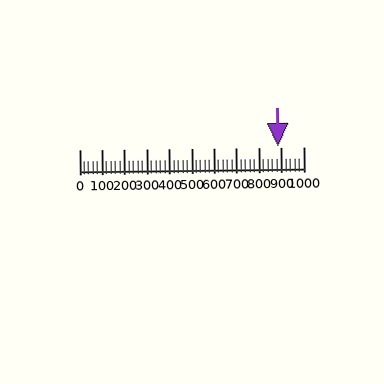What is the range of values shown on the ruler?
The ruler shows values from 0 to 1000.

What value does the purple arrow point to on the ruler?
The purple arrow points to approximately 886.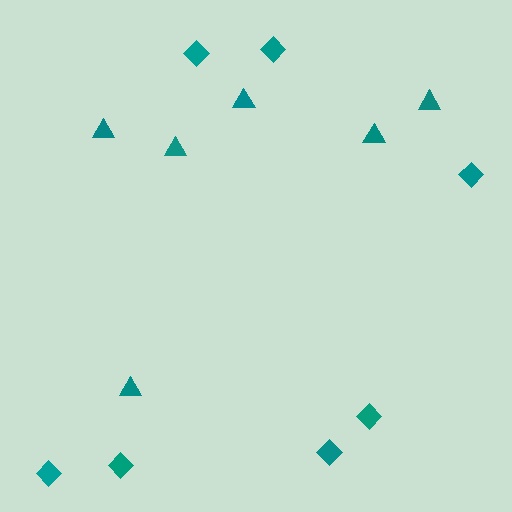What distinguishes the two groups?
There are 2 groups: one group of diamonds (7) and one group of triangles (6).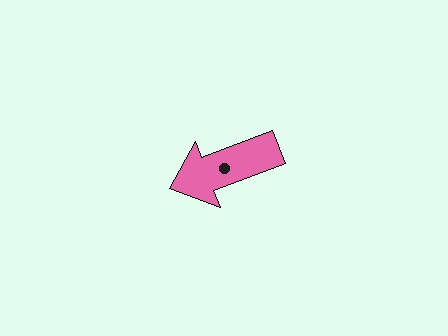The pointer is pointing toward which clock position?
Roughly 8 o'clock.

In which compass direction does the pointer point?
West.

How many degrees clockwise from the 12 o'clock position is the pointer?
Approximately 249 degrees.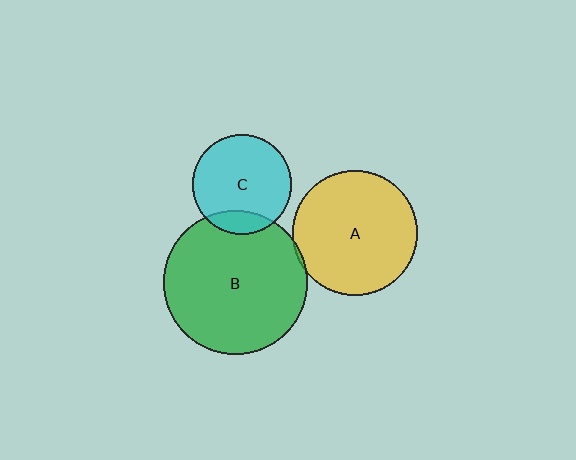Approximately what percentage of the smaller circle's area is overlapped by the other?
Approximately 5%.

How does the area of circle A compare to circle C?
Approximately 1.6 times.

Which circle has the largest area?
Circle B (green).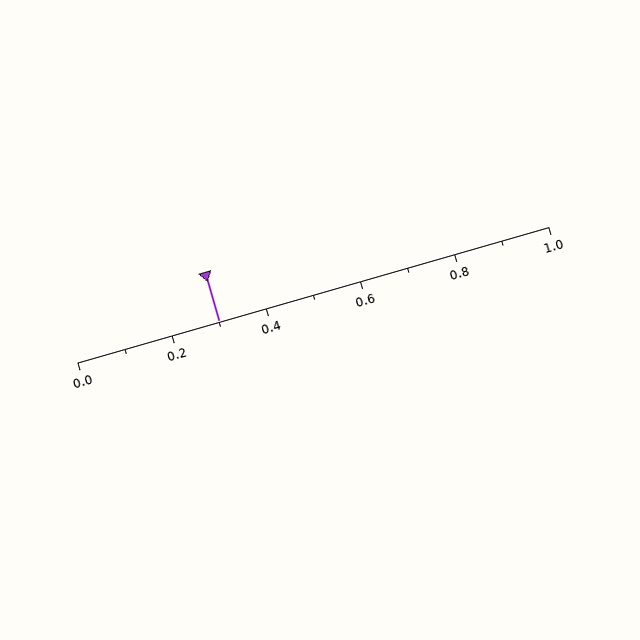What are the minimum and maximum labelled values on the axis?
The axis runs from 0.0 to 1.0.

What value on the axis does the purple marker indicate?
The marker indicates approximately 0.3.